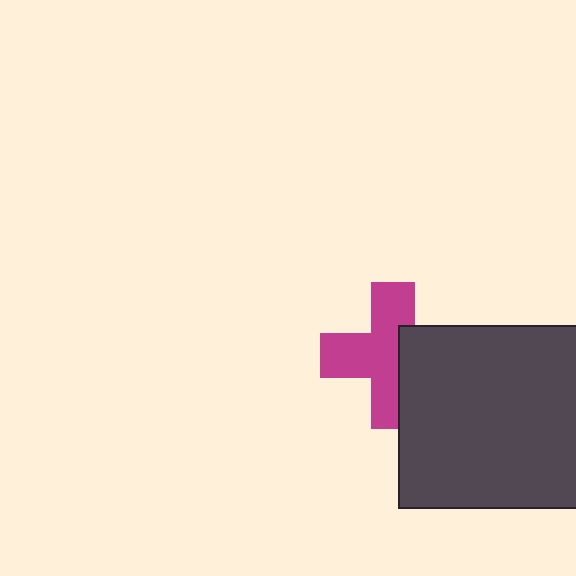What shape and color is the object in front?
The object in front is a dark gray square.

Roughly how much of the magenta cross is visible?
About half of it is visible (roughly 63%).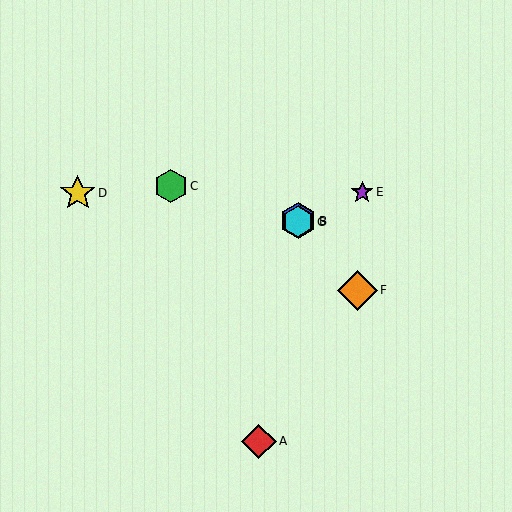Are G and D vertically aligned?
No, G is at x≈298 and D is at x≈78.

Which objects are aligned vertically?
Objects B, G are aligned vertically.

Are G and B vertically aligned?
Yes, both are at x≈298.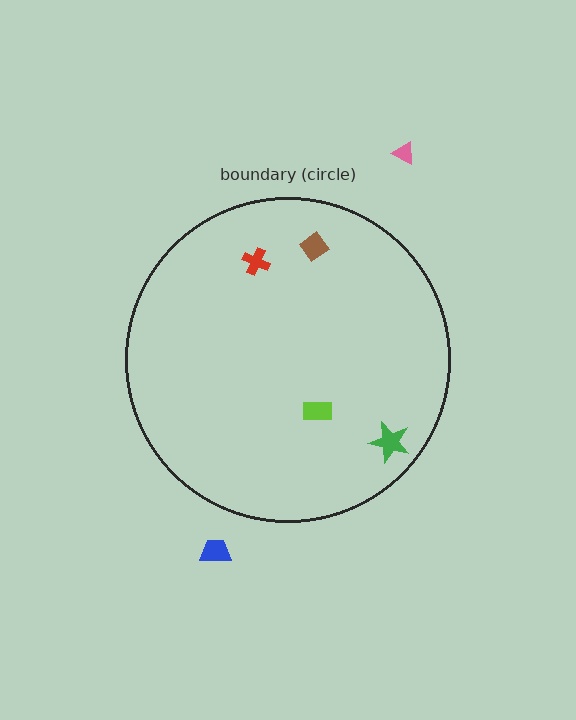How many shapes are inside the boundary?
4 inside, 2 outside.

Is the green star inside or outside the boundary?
Inside.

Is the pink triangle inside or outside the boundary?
Outside.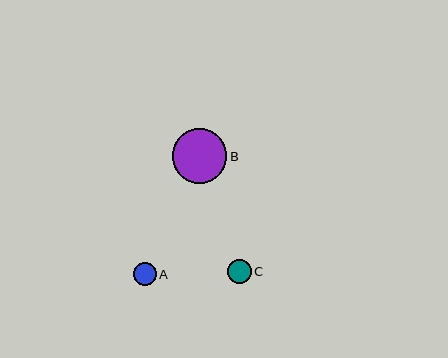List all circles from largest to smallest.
From largest to smallest: B, C, A.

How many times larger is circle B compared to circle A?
Circle B is approximately 2.5 times the size of circle A.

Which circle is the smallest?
Circle A is the smallest with a size of approximately 22 pixels.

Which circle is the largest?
Circle B is the largest with a size of approximately 54 pixels.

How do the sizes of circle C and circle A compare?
Circle C and circle A are approximately the same size.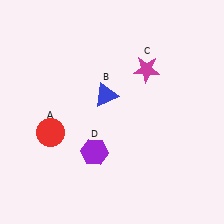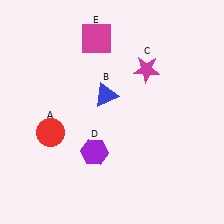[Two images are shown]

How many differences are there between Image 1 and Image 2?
There is 1 difference between the two images.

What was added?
A magenta square (E) was added in Image 2.